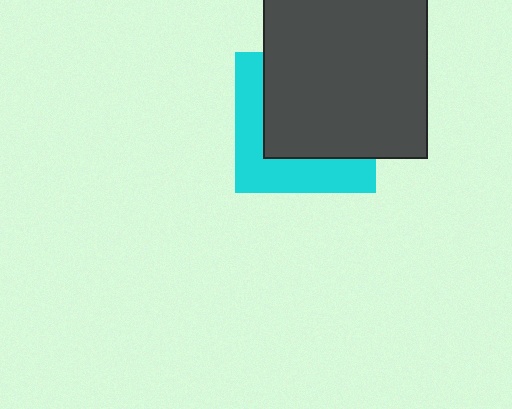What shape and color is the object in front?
The object in front is a dark gray square.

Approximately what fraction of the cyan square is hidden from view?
Roughly 61% of the cyan square is hidden behind the dark gray square.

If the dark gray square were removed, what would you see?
You would see the complete cyan square.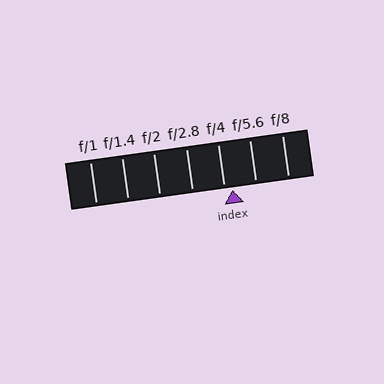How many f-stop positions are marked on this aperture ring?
There are 7 f-stop positions marked.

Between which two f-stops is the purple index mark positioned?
The index mark is between f/4 and f/5.6.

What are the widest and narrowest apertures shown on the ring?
The widest aperture shown is f/1 and the narrowest is f/8.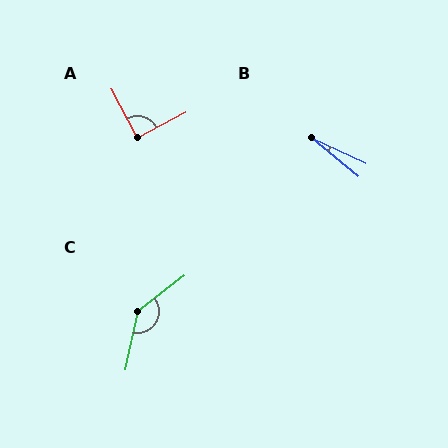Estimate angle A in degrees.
Approximately 91 degrees.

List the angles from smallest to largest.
B (15°), A (91°), C (140°).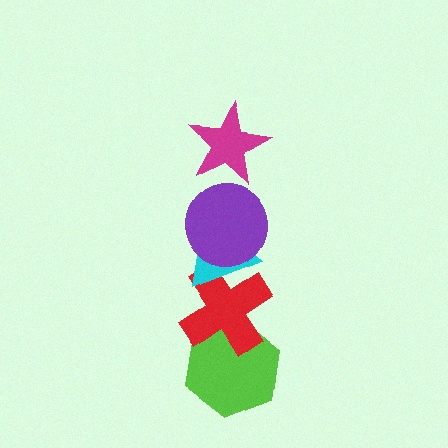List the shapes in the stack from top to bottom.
From top to bottom: the magenta star, the purple circle, the cyan triangle, the red cross, the lime hexagon.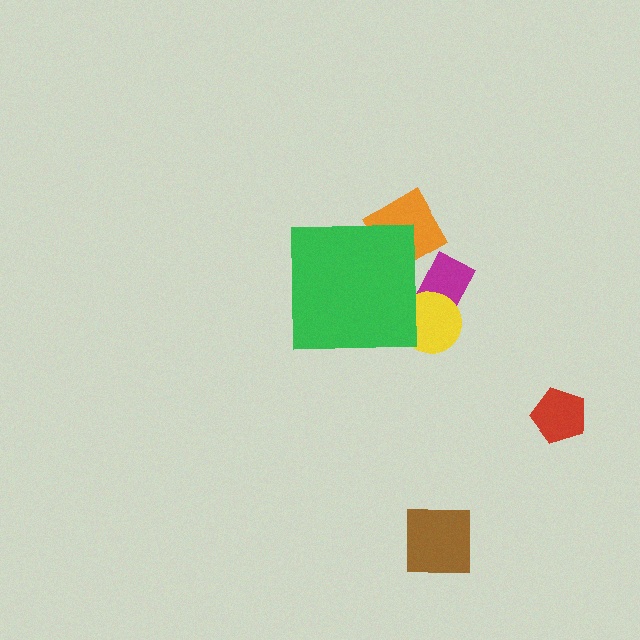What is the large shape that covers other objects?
A green square.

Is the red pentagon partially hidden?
No, the red pentagon is fully visible.